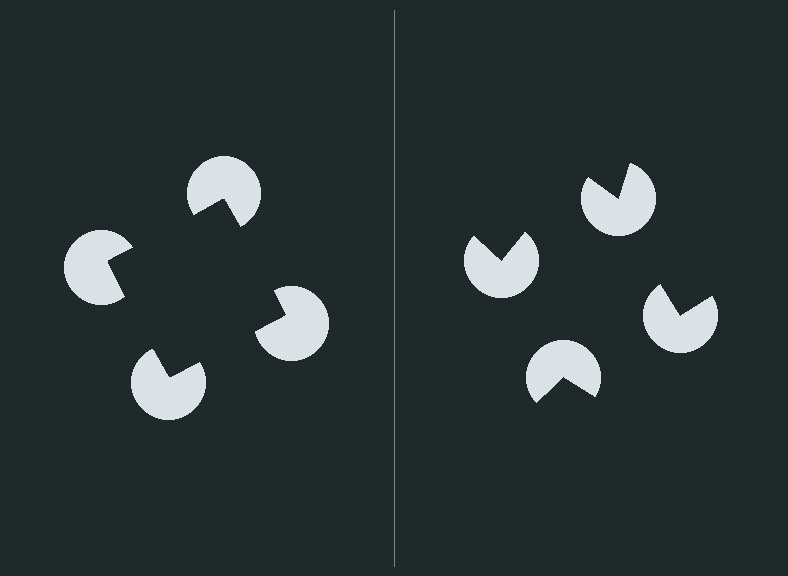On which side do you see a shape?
An illusory square appears on the left side. On the right side the wedge cuts are rotated, so no coherent shape forms.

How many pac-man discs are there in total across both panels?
8 — 4 on each side.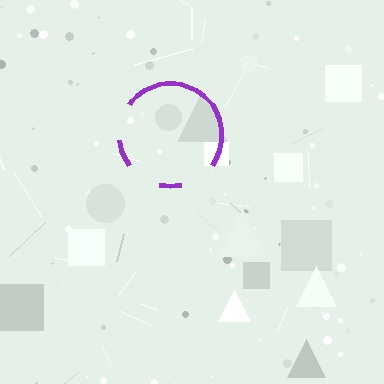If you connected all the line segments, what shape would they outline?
They would outline a circle.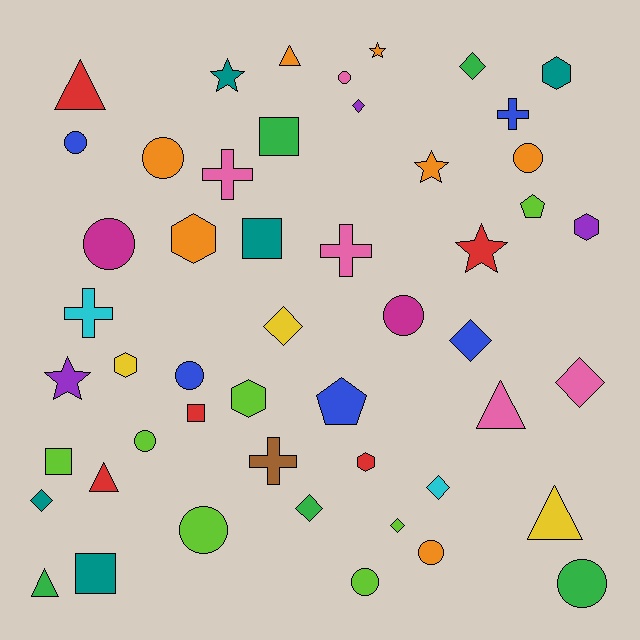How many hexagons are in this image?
There are 6 hexagons.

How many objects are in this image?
There are 50 objects.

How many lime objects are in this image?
There are 7 lime objects.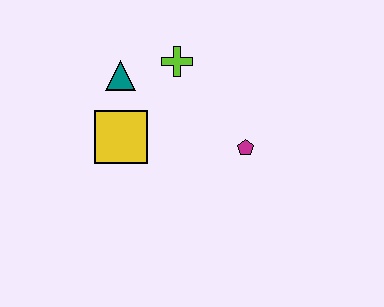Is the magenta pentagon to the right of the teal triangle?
Yes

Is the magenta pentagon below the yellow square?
Yes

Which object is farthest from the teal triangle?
The magenta pentagon is farthest from the teal triangle.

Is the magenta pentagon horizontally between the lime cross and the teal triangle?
No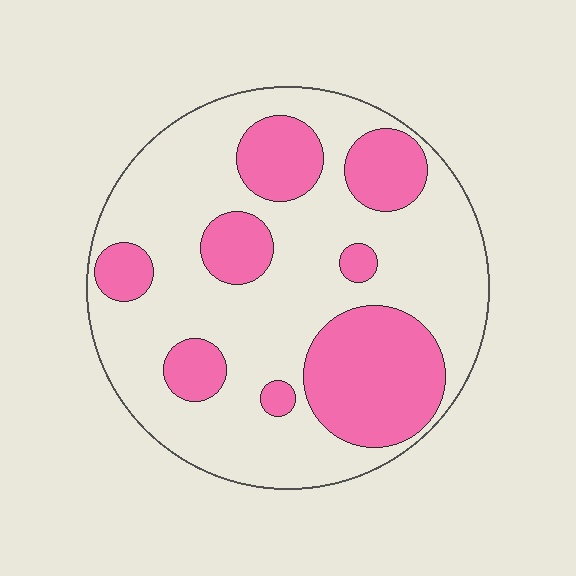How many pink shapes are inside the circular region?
8.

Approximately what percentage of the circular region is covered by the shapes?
Approximately 30%.